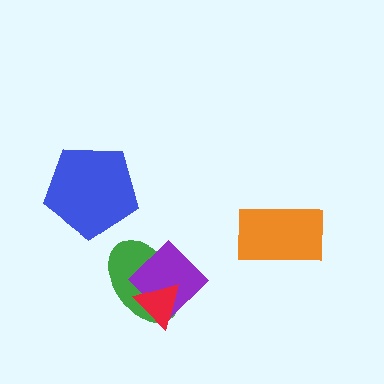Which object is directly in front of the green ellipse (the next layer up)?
The purple diamond is directly in front of the green ellipse.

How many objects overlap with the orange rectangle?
0 objects overlap with the orange rectangle.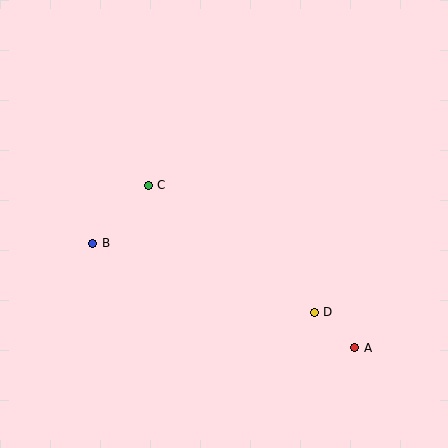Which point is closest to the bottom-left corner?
Point B is closest to the bottom-left corner.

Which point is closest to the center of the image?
Point C at (148, 185) is closest to the center.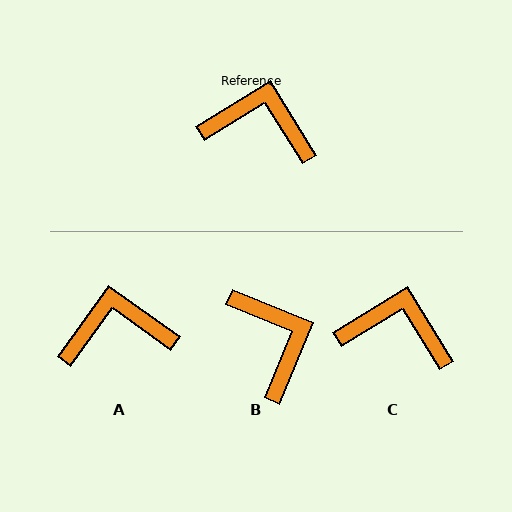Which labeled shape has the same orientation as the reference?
C.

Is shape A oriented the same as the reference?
No, it is off by about 23 degrees.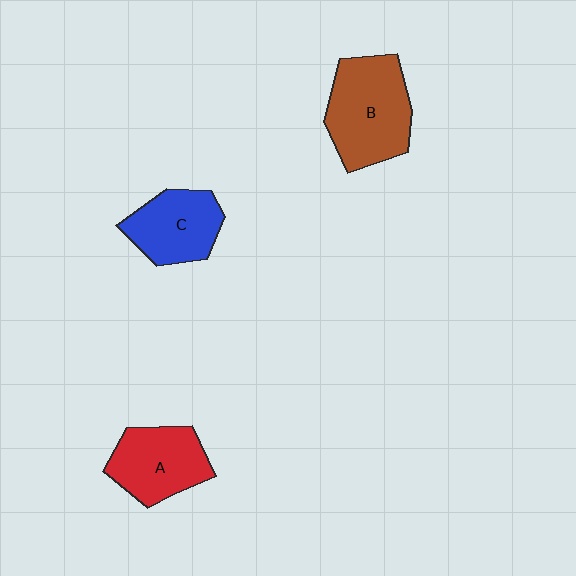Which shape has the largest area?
Shape B (brown).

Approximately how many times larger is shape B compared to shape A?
Approximately 1.3 times.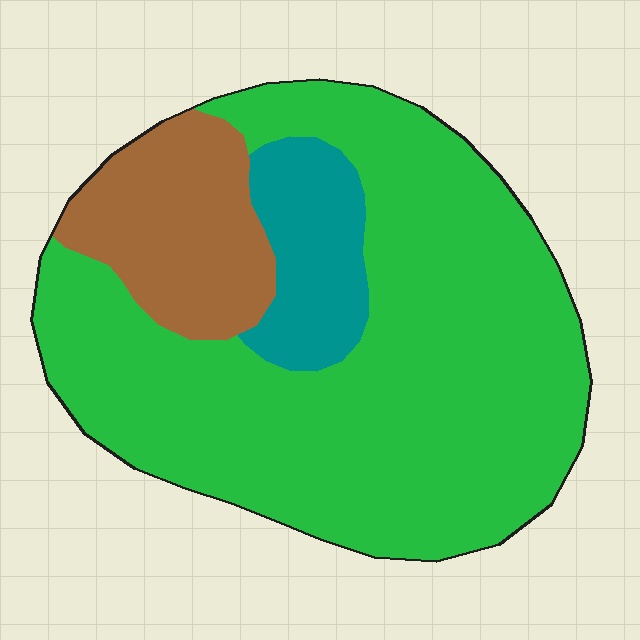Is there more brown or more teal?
Brown.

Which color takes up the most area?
Green, at roughly 70%.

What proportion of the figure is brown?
Brown covers about 15% of the figure.